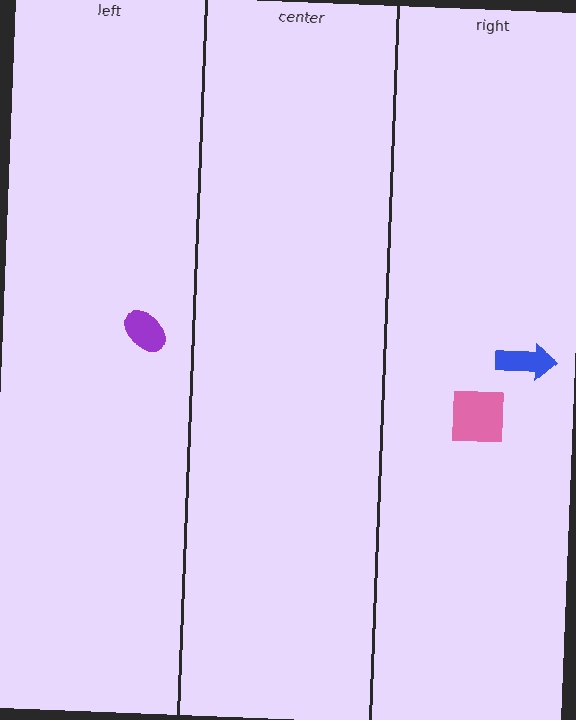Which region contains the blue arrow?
The right region.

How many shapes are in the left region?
1.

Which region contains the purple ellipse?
The left region.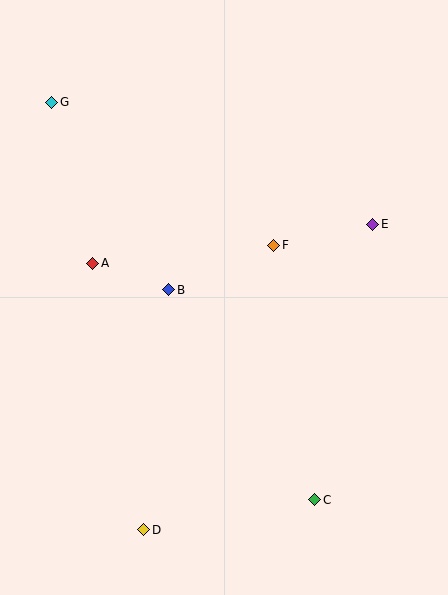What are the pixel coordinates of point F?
Point F is at (274, 245).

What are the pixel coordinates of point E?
Point E is at (373, 224).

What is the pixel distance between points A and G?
The distance between A and G is 166 pixels.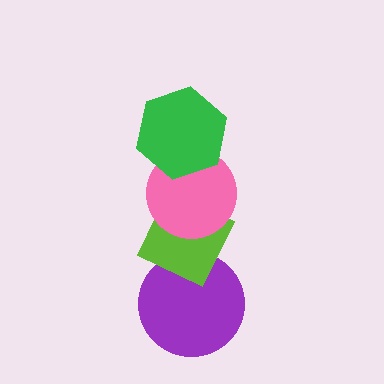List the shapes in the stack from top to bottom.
From top to bottom: the green hexagon, the pink circle, the lime diamond, the purple circle.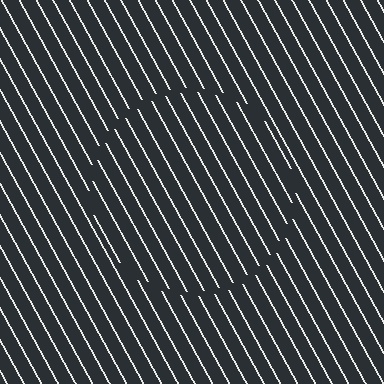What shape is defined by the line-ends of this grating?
An illusory circle. The interior of the shape contains the same grating, shifted by half a period — the contour is defined by the phase discontinuity where line-ends from the inner and outer gratings abut.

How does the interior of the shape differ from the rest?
The interior of the shape contains the same grating, shifted by half a period — the contour is defined by the phase discontinuity where line-ends from the inner and outer gratings abut.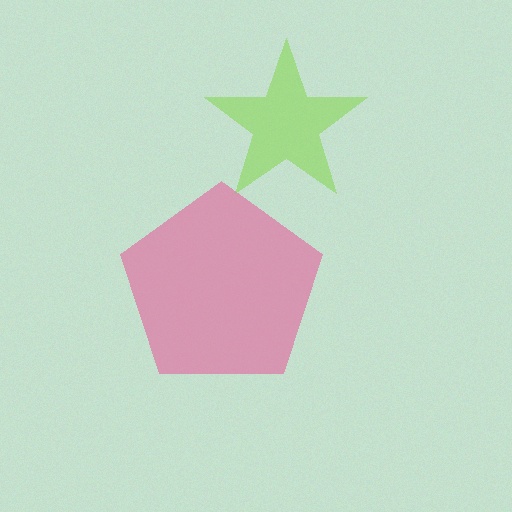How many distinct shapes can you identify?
There are 2 distinct shapes: a pink pentagon, a lime star.